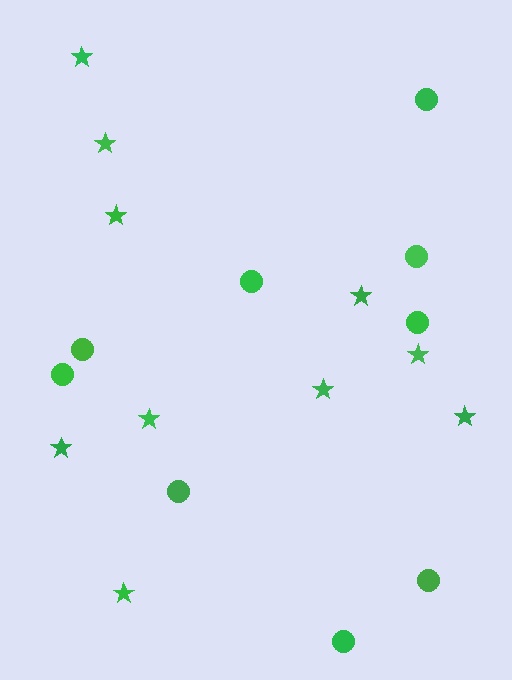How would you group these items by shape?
There are 2 groups: one group of stars (10) and one group of circles (9).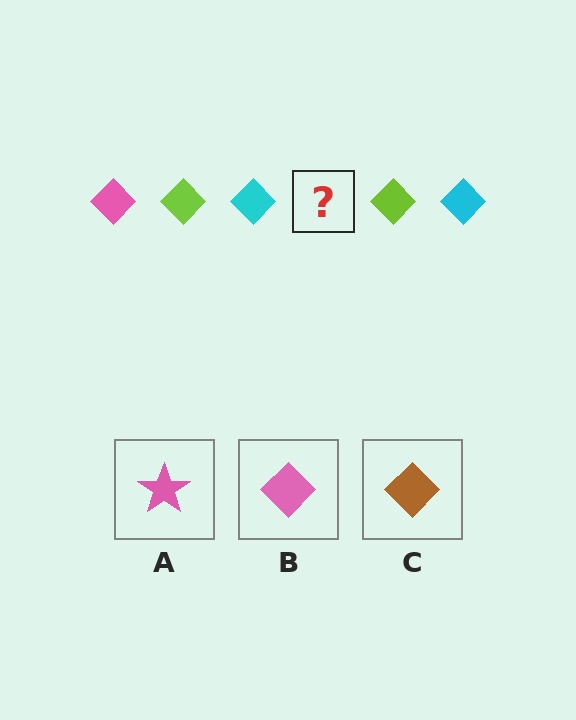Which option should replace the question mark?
Option B.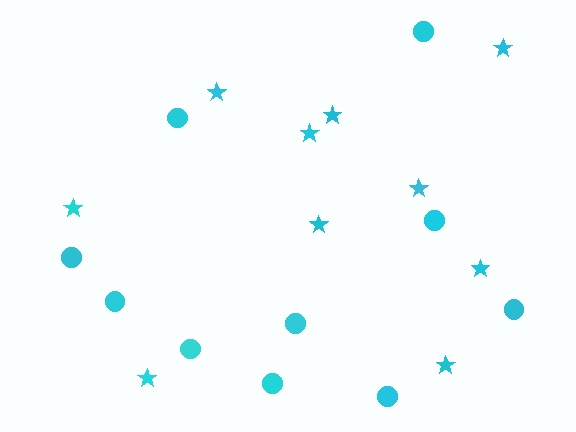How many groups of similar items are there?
There are 2 groups: one group of stars (10) and one group of circles (10).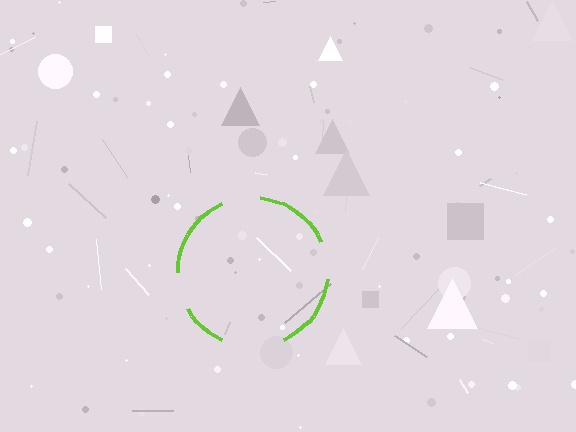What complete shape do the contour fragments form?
The contour fragments form a circle.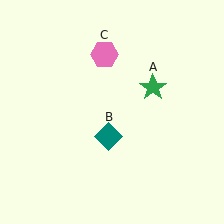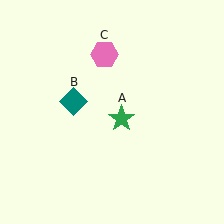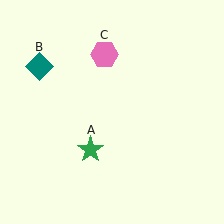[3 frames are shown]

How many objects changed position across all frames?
2 objects changed position: green star (object A), teal diamond (object B).